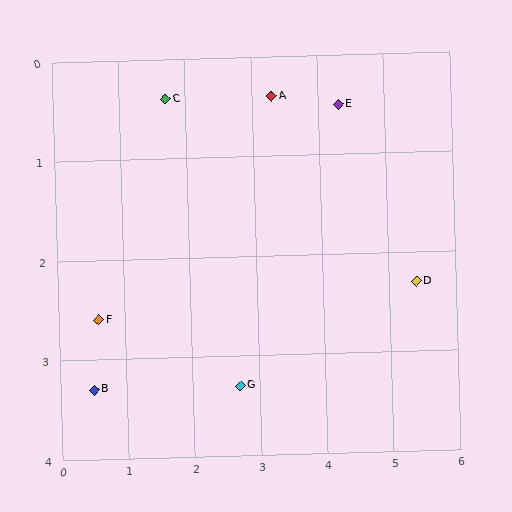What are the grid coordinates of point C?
Point C is at approximately (1.7, 0.4).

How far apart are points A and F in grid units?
Points A and F are about 3.5 grid units apart.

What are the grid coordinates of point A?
Point A is at approximately (3.3, 0.4).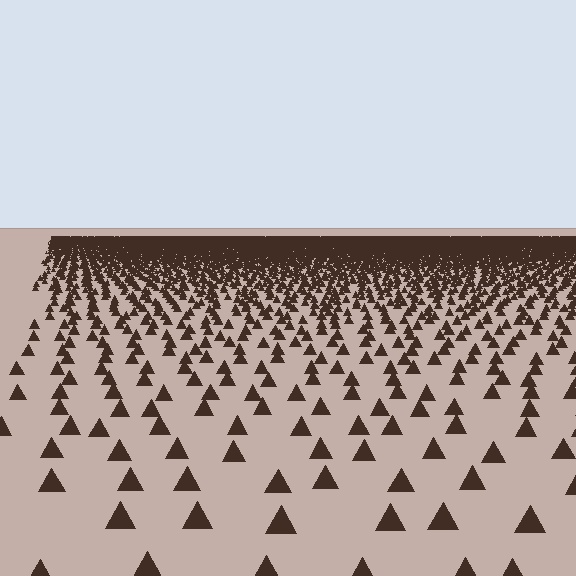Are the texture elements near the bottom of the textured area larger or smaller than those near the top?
Larger. Near the bottom, elements are closer to the viewer and appear at a bigger on-screen size.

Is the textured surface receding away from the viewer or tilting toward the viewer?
The surface is receding away from the viewer. Texture elements get smaller and denser toward the top.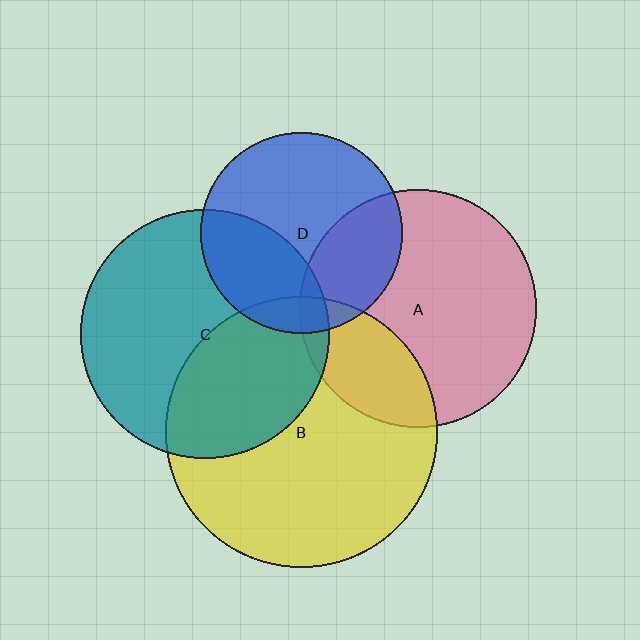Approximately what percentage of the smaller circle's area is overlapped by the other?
Approximately 30%.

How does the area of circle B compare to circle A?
Approximately 1.3 times.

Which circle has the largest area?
Circle B (yellow).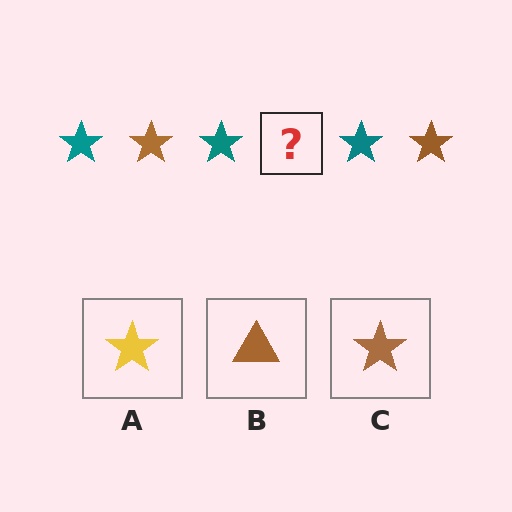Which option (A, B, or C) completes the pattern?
C.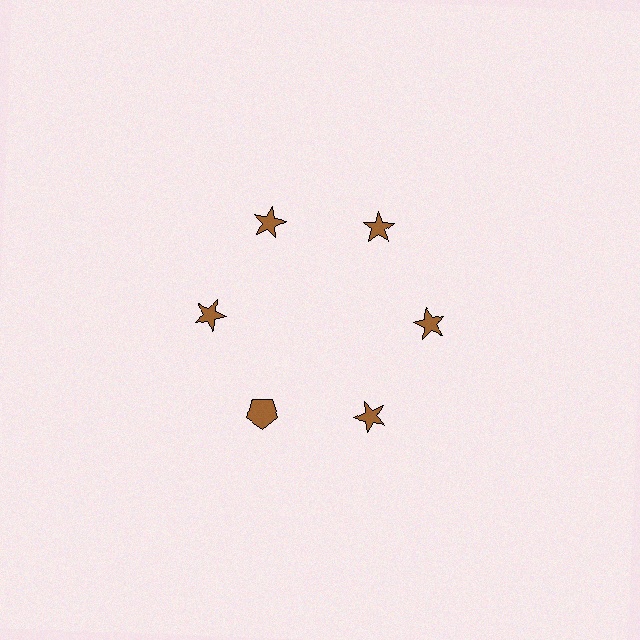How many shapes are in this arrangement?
There are 6 shapes arranged in a ring pattern.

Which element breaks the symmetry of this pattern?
The brown pentagon at roughly the 7 o'clock position breaks the symmetry. All other shapes are brown stars.